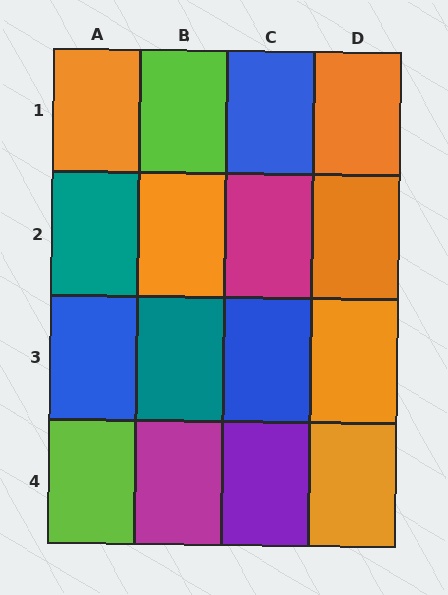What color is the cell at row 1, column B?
Lime.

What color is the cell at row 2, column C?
Magenta.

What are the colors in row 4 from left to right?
Lime, magenta, purple, orange.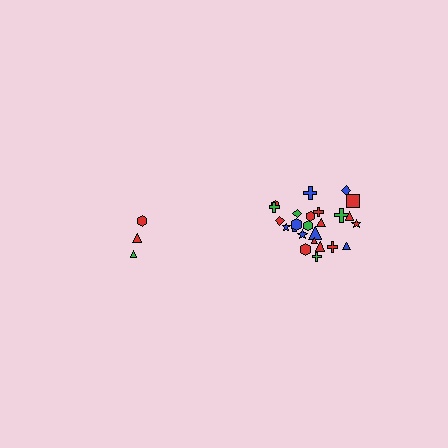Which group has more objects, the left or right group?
The right group.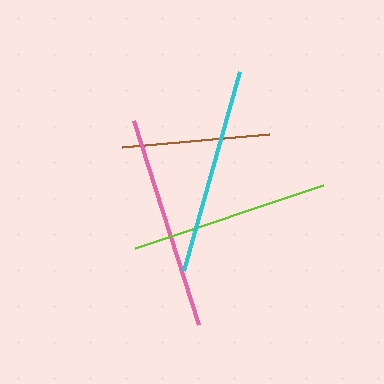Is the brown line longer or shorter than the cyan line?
The cyan line is longer than the brown line.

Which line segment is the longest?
The pink line is the longest at approximately 214 pixels.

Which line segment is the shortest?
The brown line is the shortest at approximately 147 pixels.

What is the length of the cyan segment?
The cyan segment is approximately 207 pixels long.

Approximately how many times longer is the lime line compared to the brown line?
The lime line is approximately 1.4 times the length of the brown line.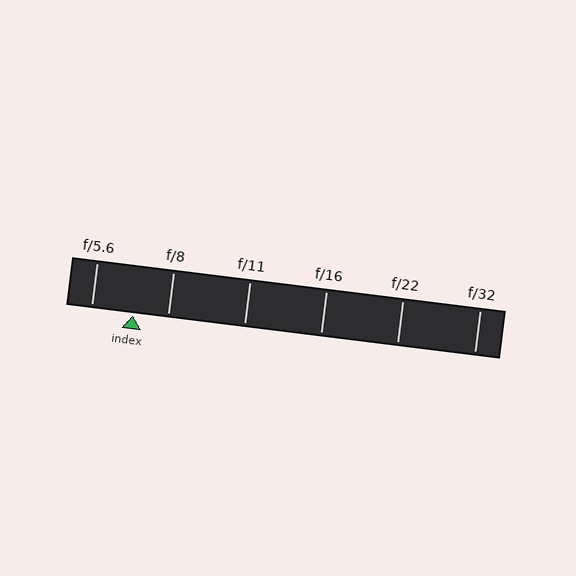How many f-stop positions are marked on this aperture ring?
There are 6 f-stop positions marked.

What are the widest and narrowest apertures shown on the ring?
The widest aperture shown is f/5.6 and the narrowest is f/32.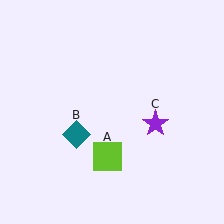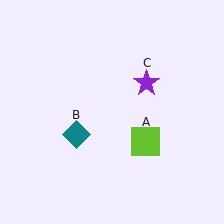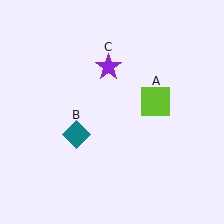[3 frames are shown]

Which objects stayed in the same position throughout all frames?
Teal diamond (object B) remained stationary.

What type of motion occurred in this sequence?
The lime square (object A), purple star (object C) rotated counterclockwise around the center of the scene.